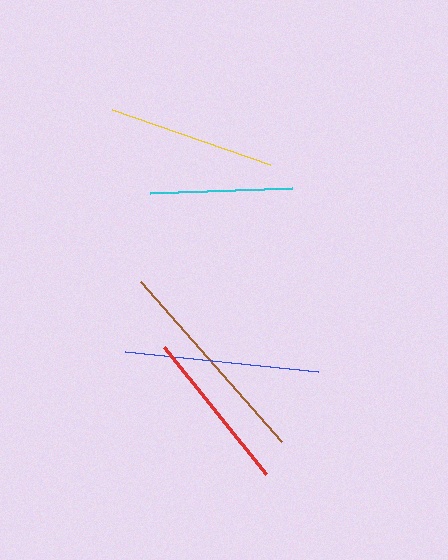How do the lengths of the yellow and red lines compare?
The yellow and red lines are approximately the same length.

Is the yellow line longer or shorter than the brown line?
The brown line is longer than the yellow line.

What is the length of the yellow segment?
The yellow segment is approximately 167 pixels long.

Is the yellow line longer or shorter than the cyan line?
The yellow line is longer than the cyan line.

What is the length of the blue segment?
The blue segment is approximately 194 pixels long.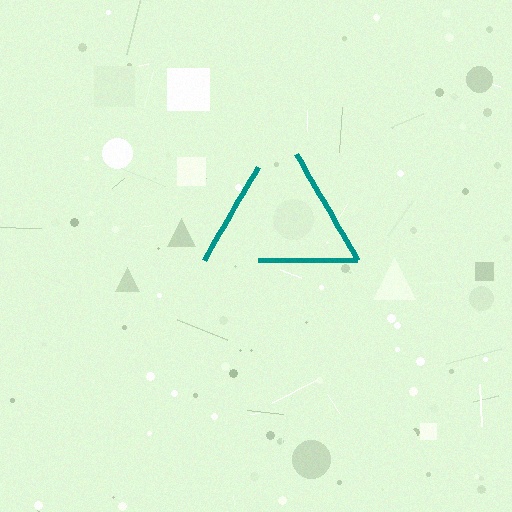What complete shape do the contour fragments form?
The contour fragments form a triangle.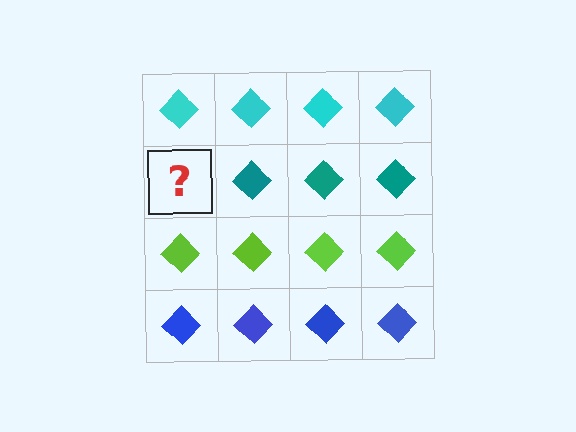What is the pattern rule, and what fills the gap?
The rule is that each row has a consistent color. The gap should be filled with a teal diamond.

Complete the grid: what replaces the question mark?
The question mark should be replaced with a teal diamond.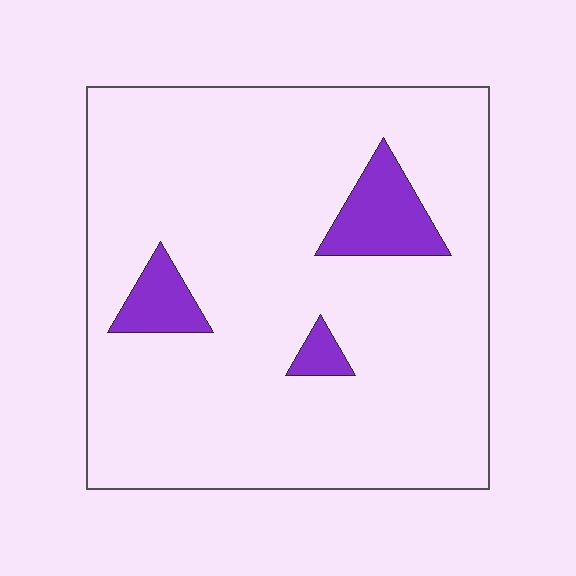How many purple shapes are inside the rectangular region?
3.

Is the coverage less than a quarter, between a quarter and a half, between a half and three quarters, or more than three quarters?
Less than a quarter.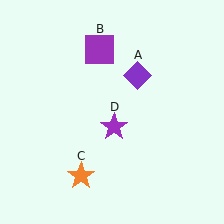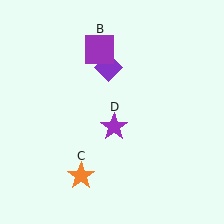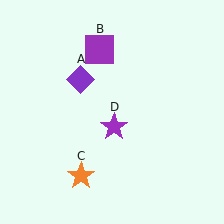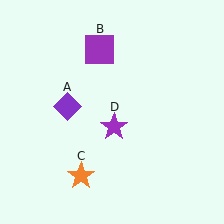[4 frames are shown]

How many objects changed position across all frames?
1 object changed position: purple diamond (object A).